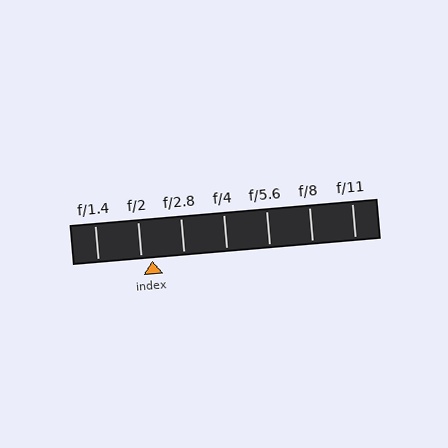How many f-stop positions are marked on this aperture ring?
There are 7 f-stop positions marked.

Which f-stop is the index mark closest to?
The index mark is closest to f/2.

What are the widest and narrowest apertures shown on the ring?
The widest aperture shown is f/1.4 and the narrowest is f/11.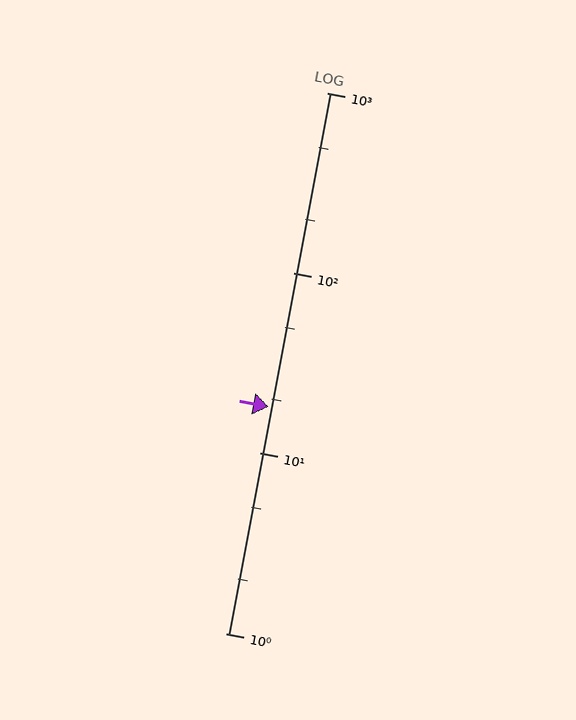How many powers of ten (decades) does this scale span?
The scale spans 3 decades, from 1 to 1000.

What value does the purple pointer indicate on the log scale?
The pointer indicates approximately 18.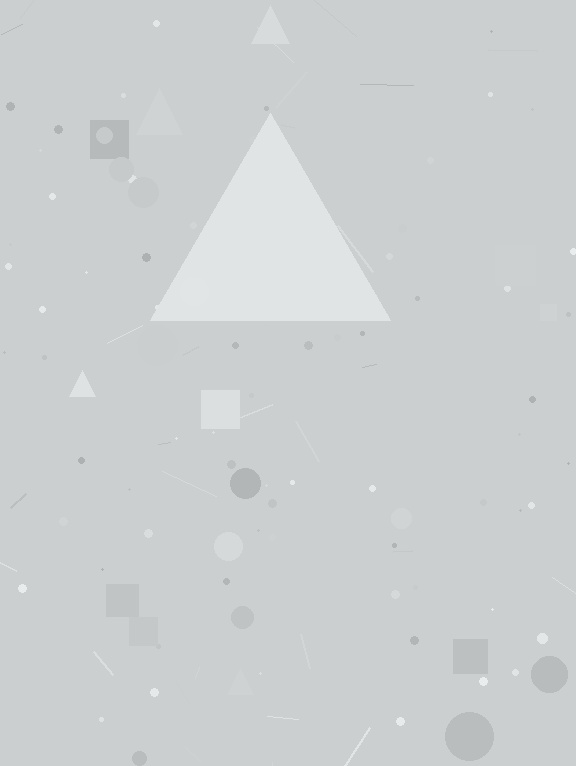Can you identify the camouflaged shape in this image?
The camouflaged shape is a triangle.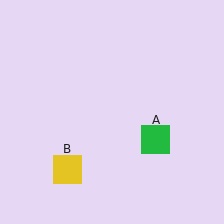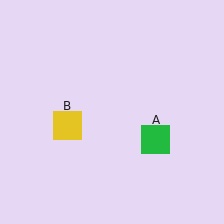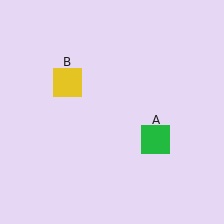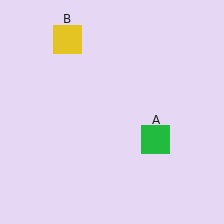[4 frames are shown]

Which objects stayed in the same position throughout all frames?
Green square (object A) remained stationary.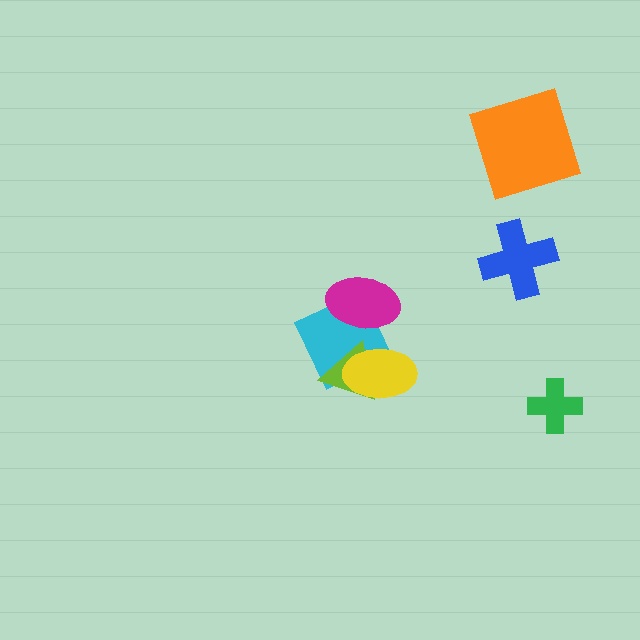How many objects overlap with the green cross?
0 objects overlap with the green cross.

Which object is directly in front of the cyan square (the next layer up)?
The magenta ellipse is directly in front of the cyan square.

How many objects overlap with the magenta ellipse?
1 object overlaps with the magenta ellipse.